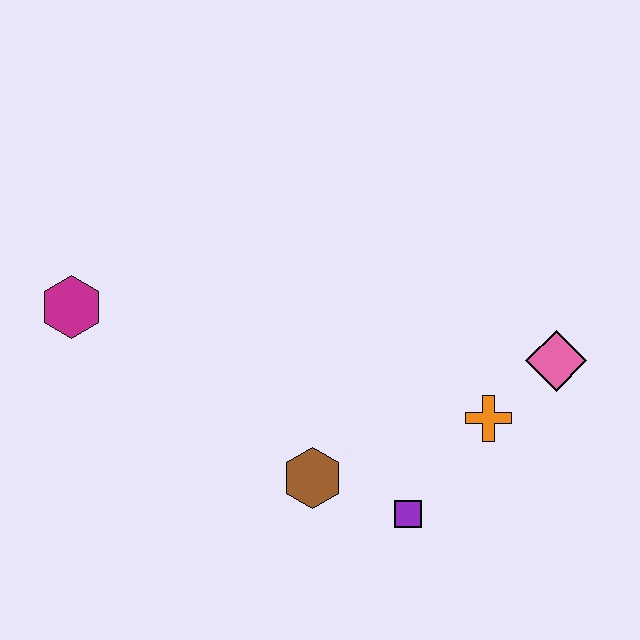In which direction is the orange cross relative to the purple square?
The orange cross is above the purple square.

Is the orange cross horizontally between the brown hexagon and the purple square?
No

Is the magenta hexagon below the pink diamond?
No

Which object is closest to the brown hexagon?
The purple square is closest to the brown hexagon.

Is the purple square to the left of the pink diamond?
Yes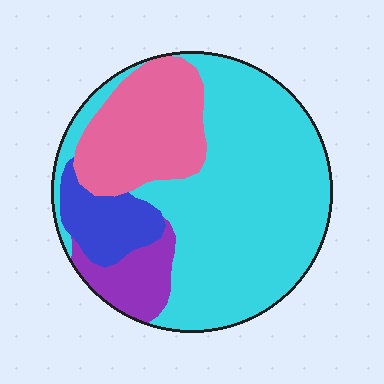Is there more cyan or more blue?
Cyan.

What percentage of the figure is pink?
Pink takes up less than a quarter of the figure.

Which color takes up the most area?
Cyan, at roughly 60%.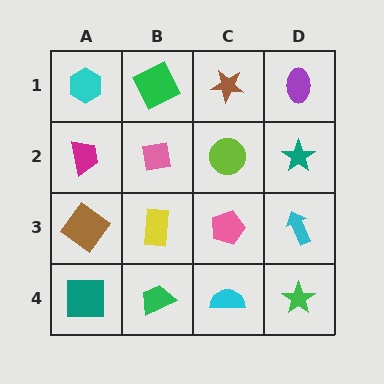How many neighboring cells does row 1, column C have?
3.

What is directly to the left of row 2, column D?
A lime circle.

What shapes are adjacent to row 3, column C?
A lime circle (row 2, column C), a cyan semicircle (row 4, column C), a yellow rectangle (row 3, column B), a cyan arrow (row 3, column D).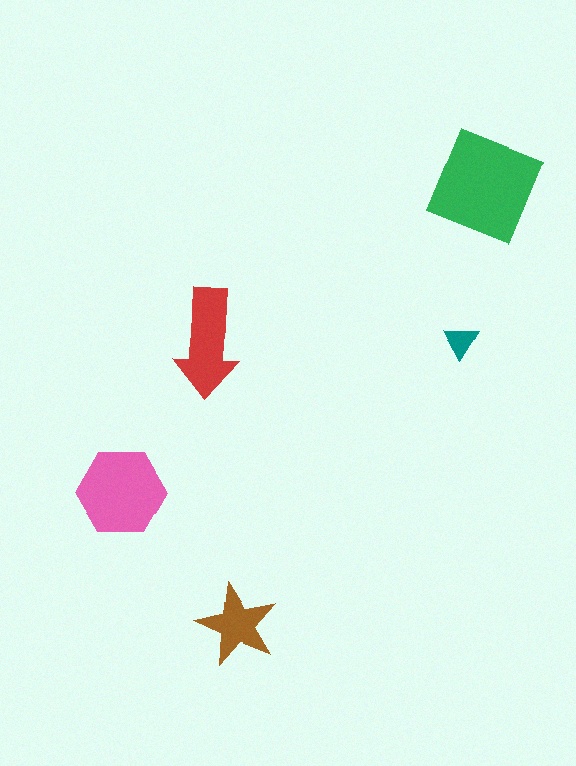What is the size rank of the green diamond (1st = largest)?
1st.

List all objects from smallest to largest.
The teal triangle, the brown star, the red arrow, the pink hexagon, the green diamond.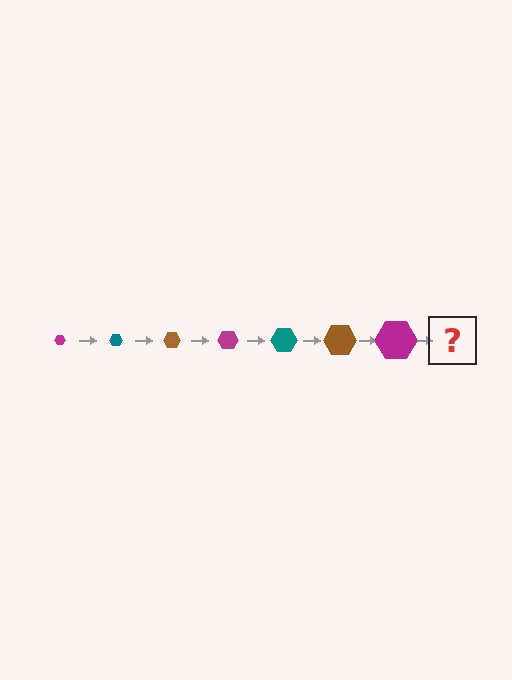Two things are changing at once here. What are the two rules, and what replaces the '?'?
The two rules are that the hexagon grows larger each step and the color cycles through magenta, teal, and brown. The '?' should be a teal hexagon, larger than the previous one.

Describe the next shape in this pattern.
It should be a teal hexagon, larger than the previous one.